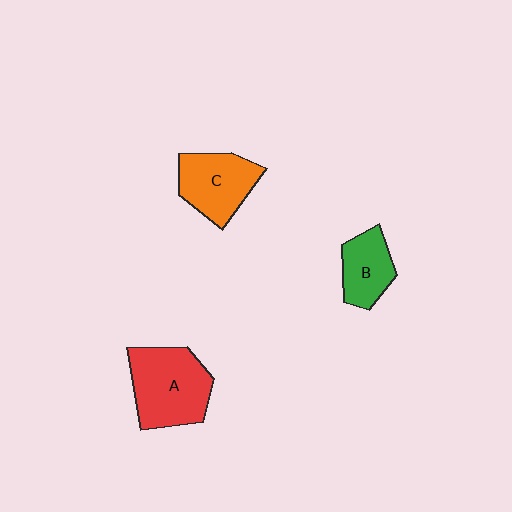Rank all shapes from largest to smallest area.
From largest to smallest: A (red), C (orange), B (green).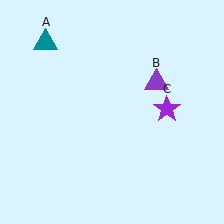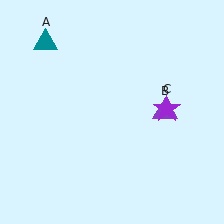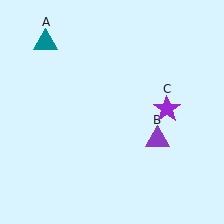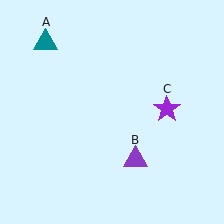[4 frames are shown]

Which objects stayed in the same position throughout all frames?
Teal triangle (object A) and purple star (object C) remained stationary.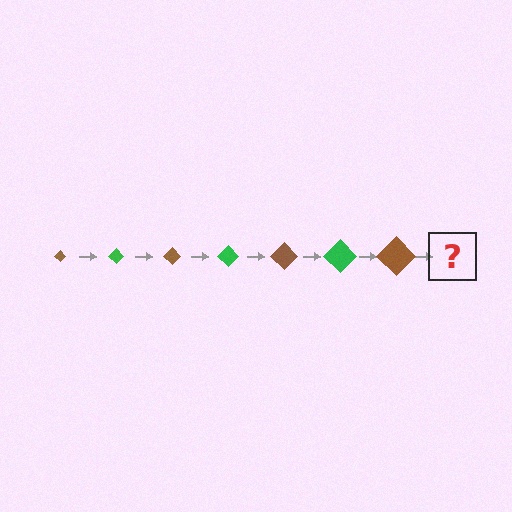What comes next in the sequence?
The next element should be a green diamond, larger than the previous one.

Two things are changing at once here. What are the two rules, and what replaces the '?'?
The two rules are that the diamond grows larger each step and the color cycles through brown and green. The '?' should be a green diamond, larger than the previous one.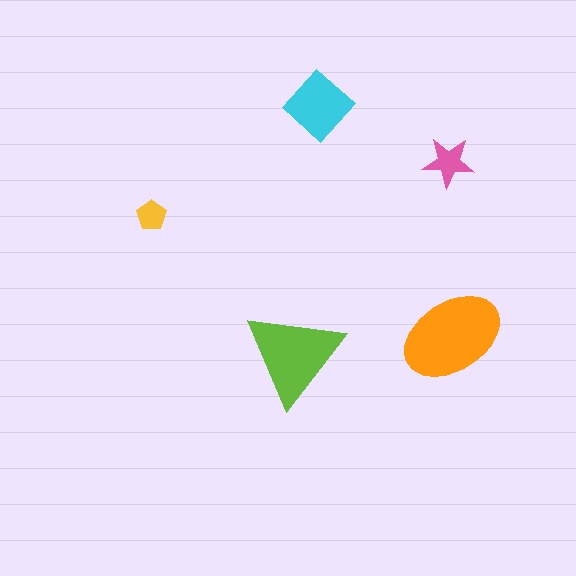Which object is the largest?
The orange ellipse.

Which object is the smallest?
The yellow pentagon.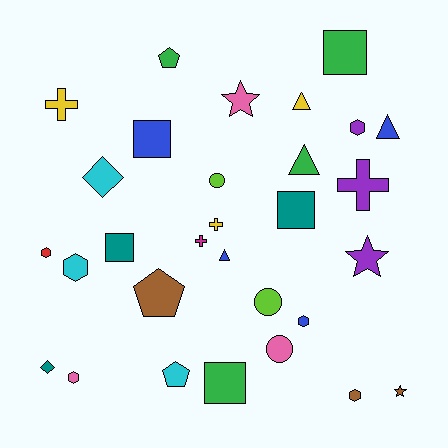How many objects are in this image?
There are 30 objects.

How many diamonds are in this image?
There are 2 diamonds.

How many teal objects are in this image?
There are 3 teal objects.